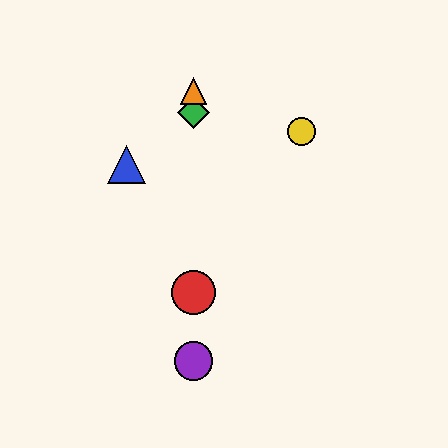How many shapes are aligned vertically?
4 shapes (the red circle, the green diamond, the purple circle, the orange triangle) are aligned vertically.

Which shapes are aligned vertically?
The red circle, the green diamond, the purple circle, the orange triangle are aligned vertically.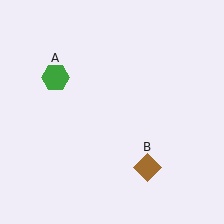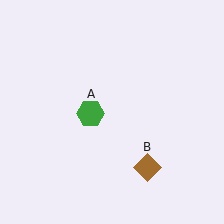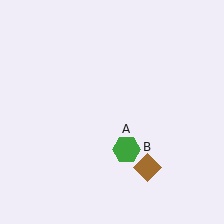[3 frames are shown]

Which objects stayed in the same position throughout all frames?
Brown diamond (object B) remained stationary.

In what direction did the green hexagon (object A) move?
The green hexagon (object A) moved down and to the right.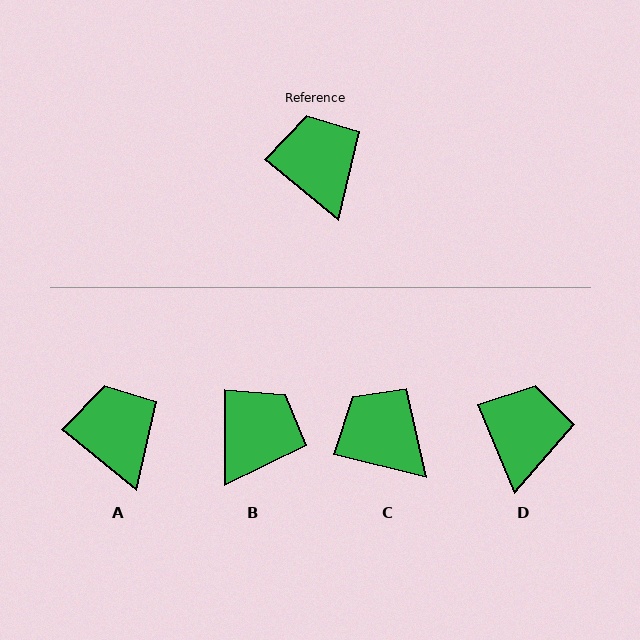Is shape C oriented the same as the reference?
No, it is off by about 25 degrees.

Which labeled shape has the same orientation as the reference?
A.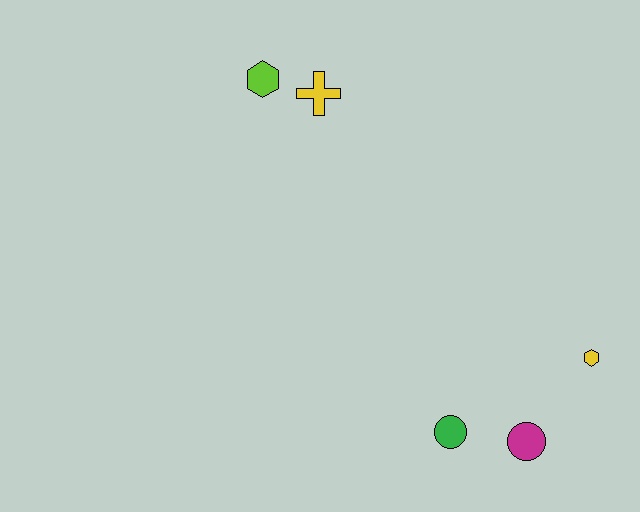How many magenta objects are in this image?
There is 1 magenta object.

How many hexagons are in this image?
There are 2 hexagons.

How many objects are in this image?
There are 5 objects.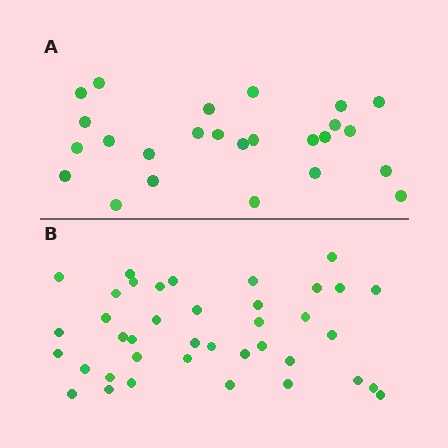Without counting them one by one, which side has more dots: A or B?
Region B (the bottom region) has more dots.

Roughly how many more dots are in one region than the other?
Region B has approximately 15 more dots than region A.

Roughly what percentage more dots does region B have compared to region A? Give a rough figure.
About 55% more.